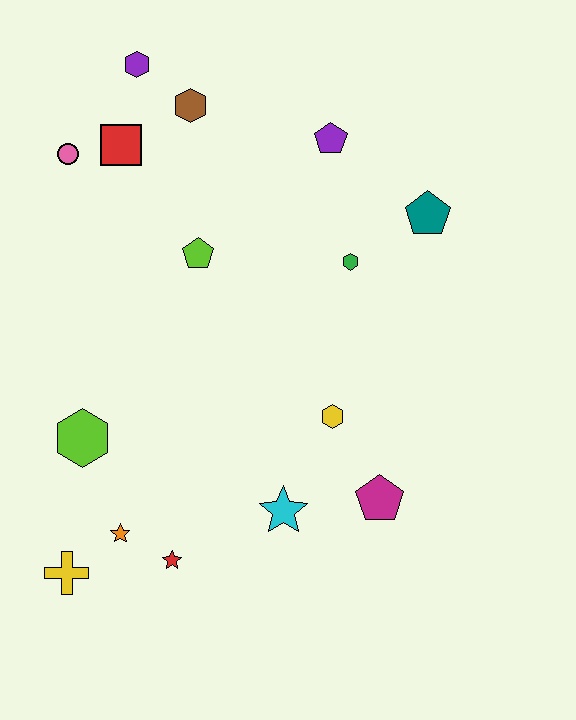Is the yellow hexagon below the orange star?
No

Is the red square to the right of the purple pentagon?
No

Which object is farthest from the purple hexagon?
The yellow cross is farthest from the purple hexagon.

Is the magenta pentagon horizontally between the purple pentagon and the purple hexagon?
No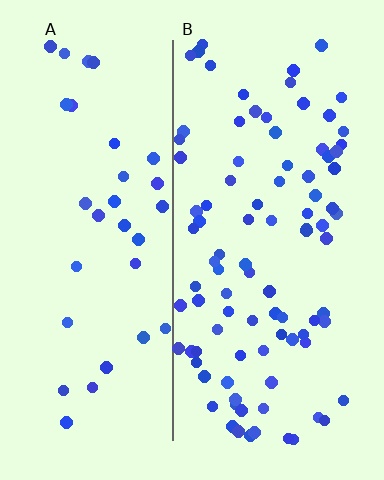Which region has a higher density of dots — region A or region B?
B (the right).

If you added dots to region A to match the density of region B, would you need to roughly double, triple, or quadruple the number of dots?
Approximately triple.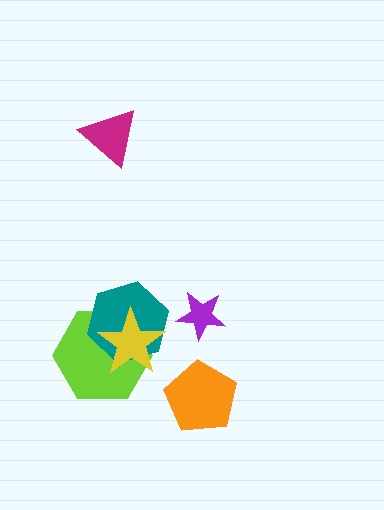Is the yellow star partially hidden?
No, no other shape covers it.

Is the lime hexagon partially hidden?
Yes, it is partially covered by another shape.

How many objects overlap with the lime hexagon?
2 objects overlap with the lime hexagon.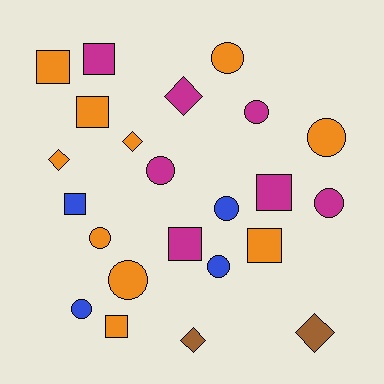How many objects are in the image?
There are 23 objects.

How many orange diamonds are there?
There are 2 orange diamonds.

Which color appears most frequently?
Orange, with 10 objects.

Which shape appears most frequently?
Circle, with 10 objects.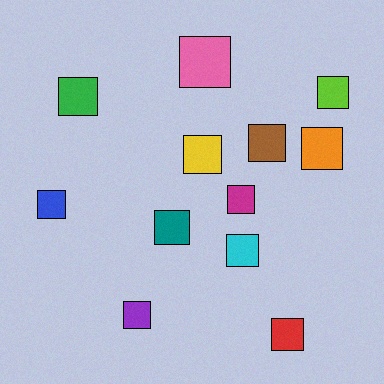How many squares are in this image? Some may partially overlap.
There are 12 squares.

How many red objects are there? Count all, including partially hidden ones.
There is 1 red object.